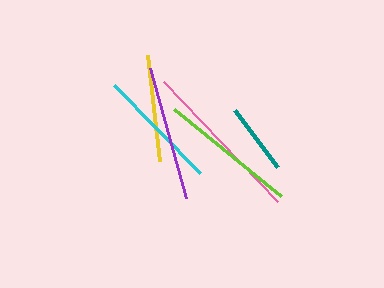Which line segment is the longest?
The pink line is the longest at approximately 165 pixels.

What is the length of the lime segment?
The lime segment is approximately 138 pixels long.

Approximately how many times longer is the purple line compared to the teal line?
The purple line is approximately 1.9 times the length of the teal line.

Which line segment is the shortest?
The teal line is the shortest at approximately 71 pixels.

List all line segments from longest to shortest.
From longest to shortest: pink, lime, purple, cyan, yellow, teal.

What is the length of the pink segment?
The pink segment is approximately 165 pixels long.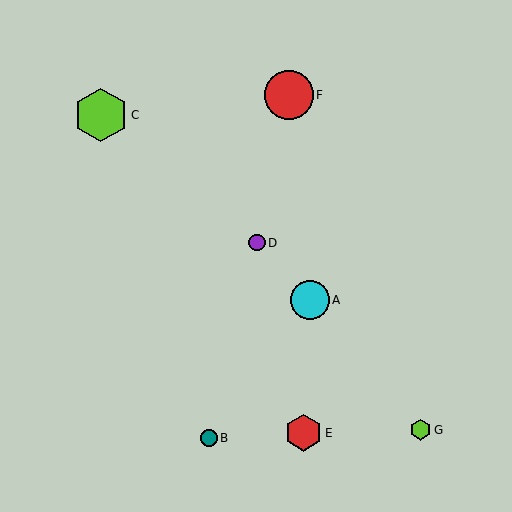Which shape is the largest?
The lime hexagon (labeled C) is the largest.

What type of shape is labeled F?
Shape F is a red circle.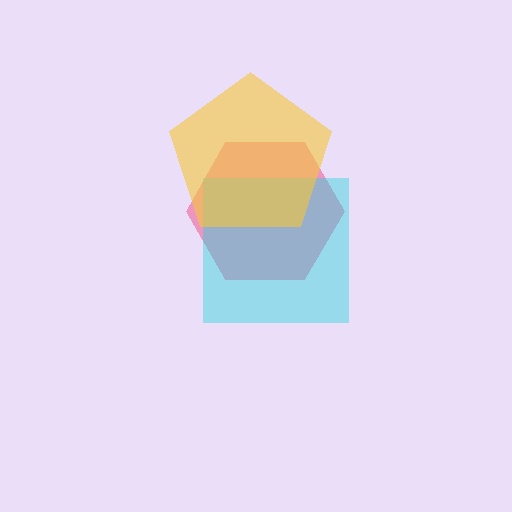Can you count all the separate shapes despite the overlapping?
Yes, there are 3 separate shapes.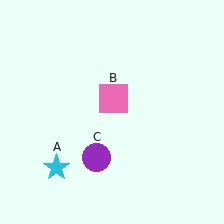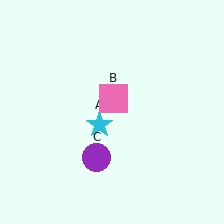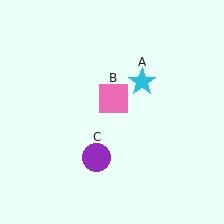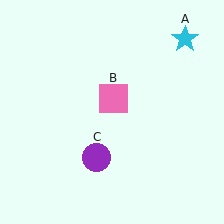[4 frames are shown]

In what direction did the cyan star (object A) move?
The cyan star (object A) moved up and to the right.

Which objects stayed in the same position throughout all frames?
Pink square (object B) and purple circle (object C) remained stationary.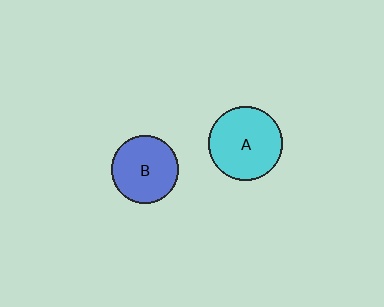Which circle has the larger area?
Circle A (cyan).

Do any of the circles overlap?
No, none of the circles overlap.